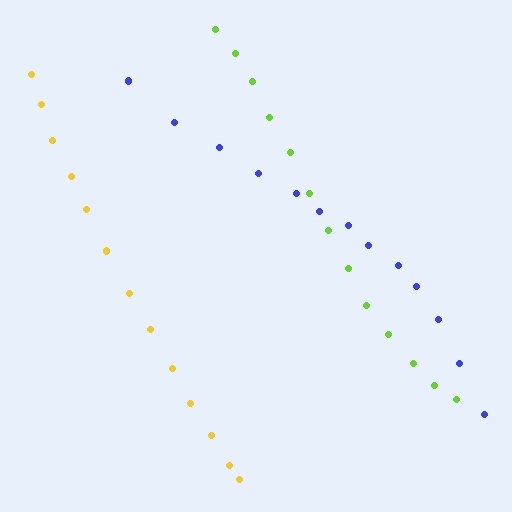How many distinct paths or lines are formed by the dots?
There are 3 distinct paths.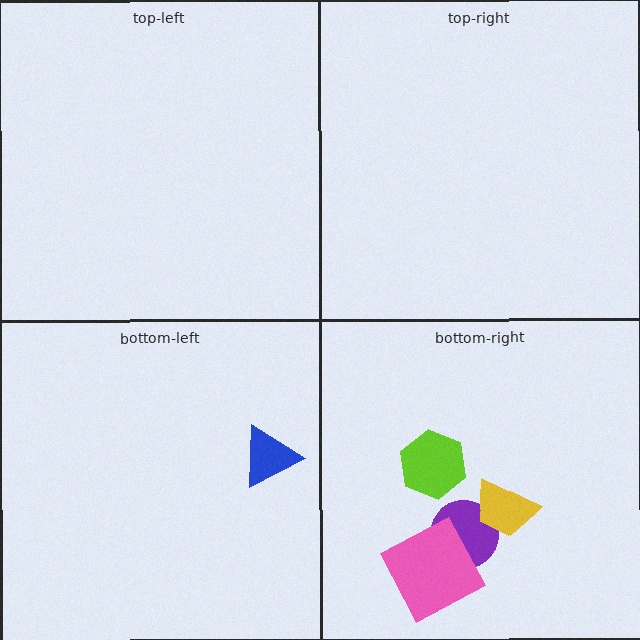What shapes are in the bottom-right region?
The lime hexagon, the purple circle, the pink square, the yellow trapezoid.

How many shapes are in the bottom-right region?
4.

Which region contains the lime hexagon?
The bottom-right region.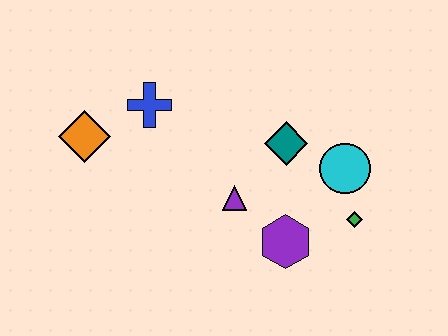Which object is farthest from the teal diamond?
The orange diamond is farthest from the teal diamond.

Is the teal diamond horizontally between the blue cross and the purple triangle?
No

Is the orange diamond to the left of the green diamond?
Yes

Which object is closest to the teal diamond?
The cyan circle is closest to the teal diamond.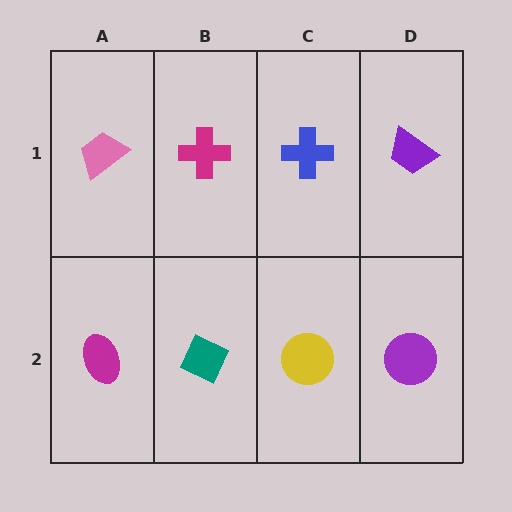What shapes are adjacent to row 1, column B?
A teal diamond (row 2, column B), a pink trapezoid (row 1, column A), a blue cross (row 1, column C).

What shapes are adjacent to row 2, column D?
A purple trapezoid (row 1, column D), a yellow circle (row 2, column C).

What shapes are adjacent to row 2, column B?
A magenta cross (row 1, column B), a magenta ellipse (row 2, column A), a yellow circle (row 2, column C).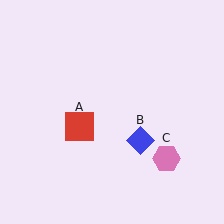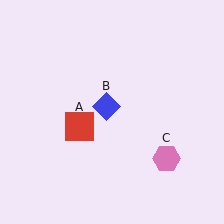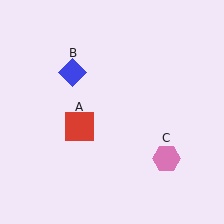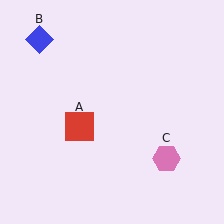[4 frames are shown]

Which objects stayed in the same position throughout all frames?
Red square (object A) and pink hexagon (object C) remained stationary.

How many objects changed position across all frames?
1 object changed position: blue diamond (object B).